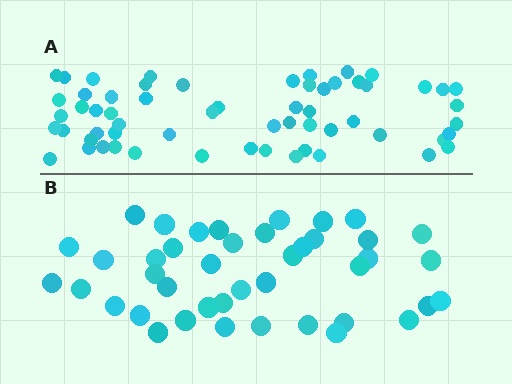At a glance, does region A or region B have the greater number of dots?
Region A (the top region) has more dots.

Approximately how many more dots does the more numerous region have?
Region A has approximately 20 more dots than region B.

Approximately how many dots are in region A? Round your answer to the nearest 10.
About 60 dots.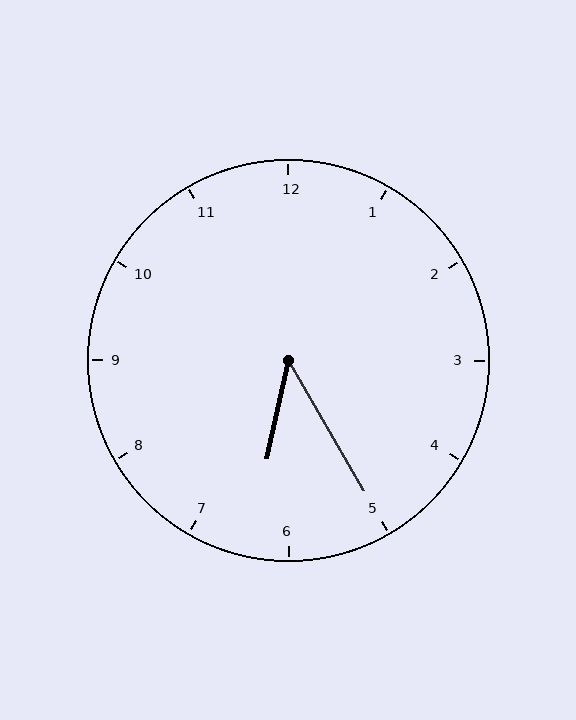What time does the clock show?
6:25.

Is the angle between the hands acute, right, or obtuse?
It is acute.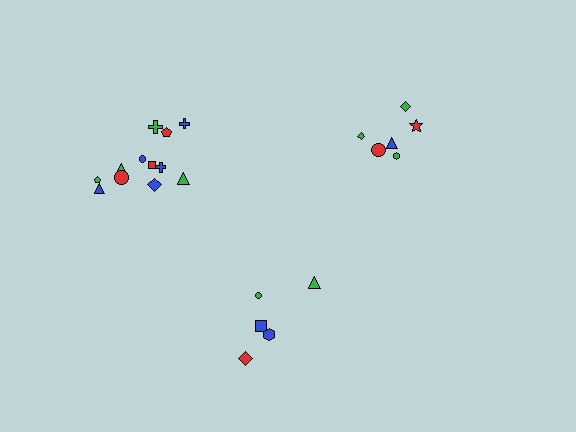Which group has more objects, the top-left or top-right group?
The top-left group.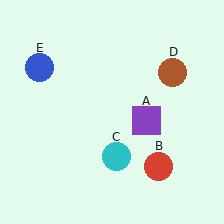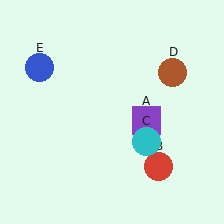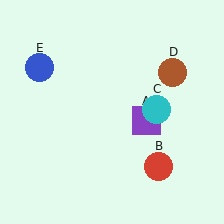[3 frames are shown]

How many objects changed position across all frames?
1 object changed position: cyan circle (object C).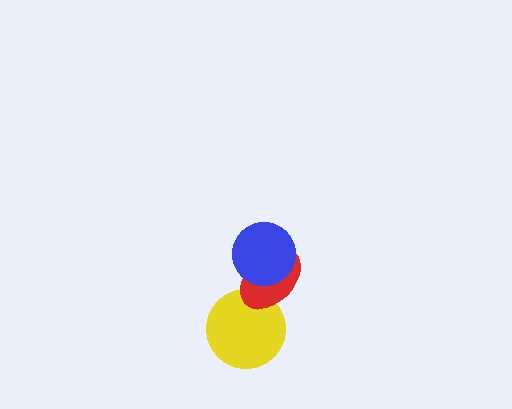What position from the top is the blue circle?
The blue circle is 1st from the top.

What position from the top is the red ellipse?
The red ellipse is 2nd from the top.